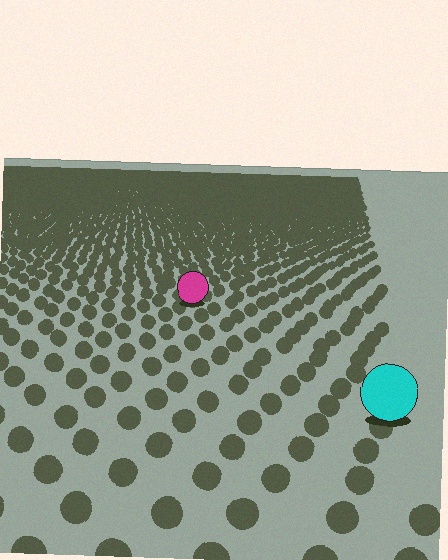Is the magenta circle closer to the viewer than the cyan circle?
No. The cyan circle is closer — you can tell from the texture gradient: the ground texture is coarser near it.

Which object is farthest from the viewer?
The magenta circle is farthest from the viewer. It appears smaller and the ground texture around it is denser.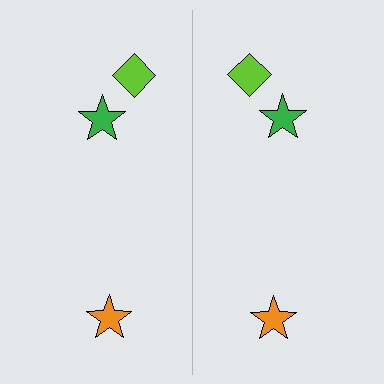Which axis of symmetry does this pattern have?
The pattern has a vertical axis of symmetry running through the center of the image.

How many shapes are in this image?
There are 6 shapes in this image.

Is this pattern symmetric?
Yes, this pattern has bilateral (reflection) symmetry.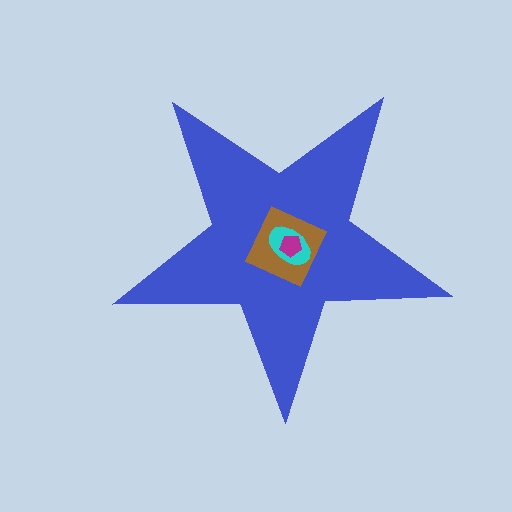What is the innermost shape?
The magenta pentagon.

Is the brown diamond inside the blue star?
Yes.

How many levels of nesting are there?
4.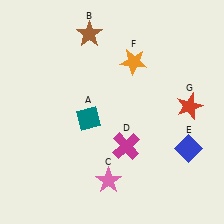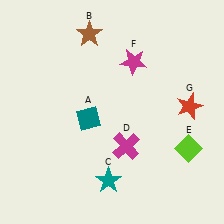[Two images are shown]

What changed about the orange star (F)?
In Image 1, F is orange. In Image 2, it changed to magenta.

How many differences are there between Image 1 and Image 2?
There are 3 differences between the two images.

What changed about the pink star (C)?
In Image 1, C is pink. In Image 2, it changed to teal.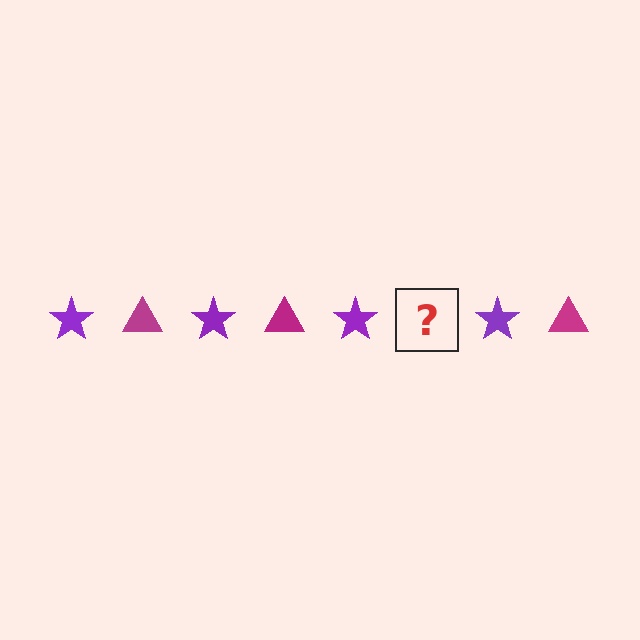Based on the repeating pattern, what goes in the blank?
The blank should be a magenta triangle.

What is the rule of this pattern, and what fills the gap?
The rule is that the pattern alternates between purple star and magenta triangle. The gap should be filled with a magenta triangle.